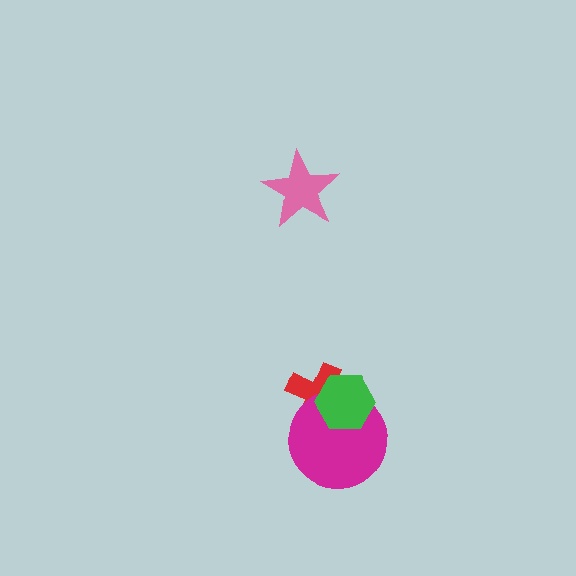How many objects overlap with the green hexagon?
2 objects overlap with the green hexagon.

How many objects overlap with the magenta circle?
2 objects overlap with the magenta circle.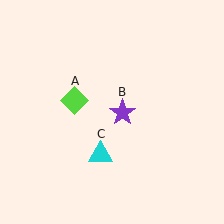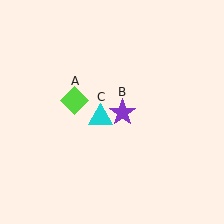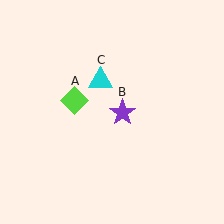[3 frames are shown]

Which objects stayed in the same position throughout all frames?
Lime diamond (object A) and purple star (object B) remained stationary.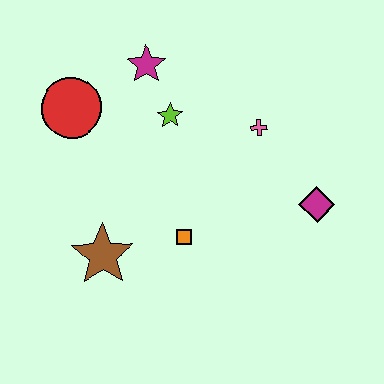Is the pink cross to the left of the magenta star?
No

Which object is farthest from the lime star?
The magenta diamond is farthest from the lime star.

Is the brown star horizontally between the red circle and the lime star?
Yes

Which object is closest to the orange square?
The brown star is closest to the orange square.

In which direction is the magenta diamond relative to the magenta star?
The magenta diamond is to the right of the magenta star.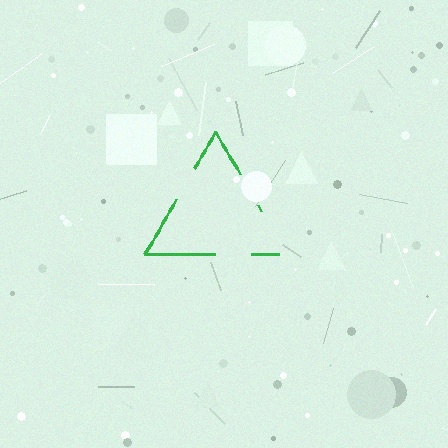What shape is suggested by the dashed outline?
The dashed outline suggests a triangle.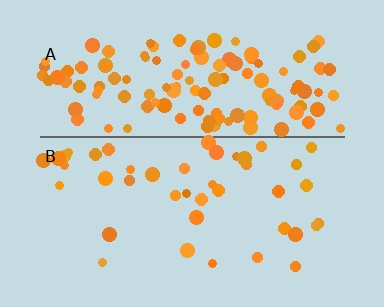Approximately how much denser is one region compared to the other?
Approximately 3.2× — region A over region B.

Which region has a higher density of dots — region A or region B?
A (the top).